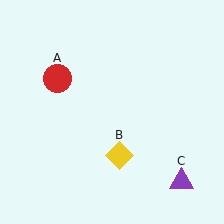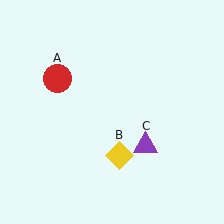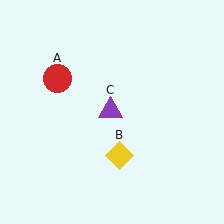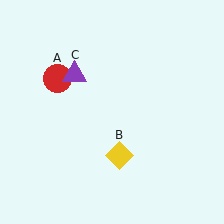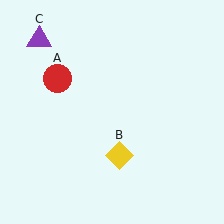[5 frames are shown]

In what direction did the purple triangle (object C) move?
The purple triangle (object C) moved up and to the left.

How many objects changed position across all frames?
1 object changed position: purple triangle (object C).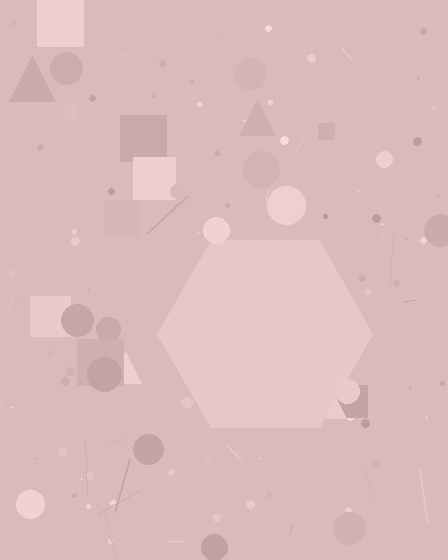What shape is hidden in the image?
A hexagon is hidden in the image.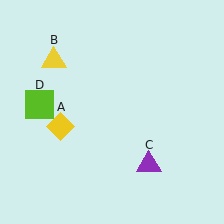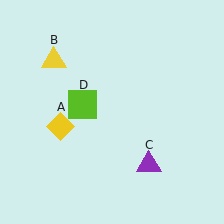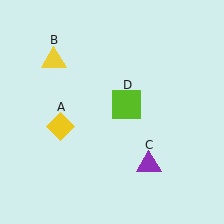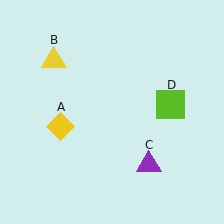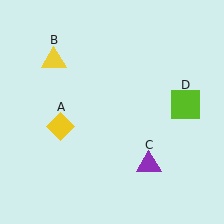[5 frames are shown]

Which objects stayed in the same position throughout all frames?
Yellow diamond (object A) and yellow triangle (object B) and purple triangle (object C) remained stationary.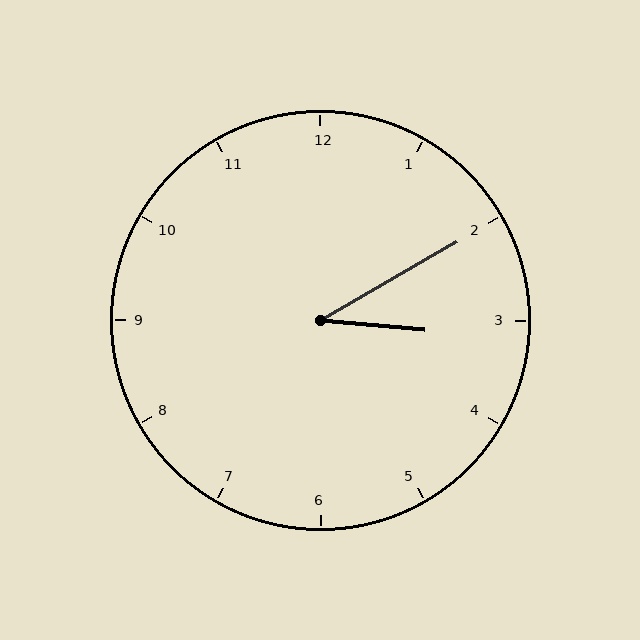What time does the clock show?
3:10.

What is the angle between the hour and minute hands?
Approximately 35 degrees.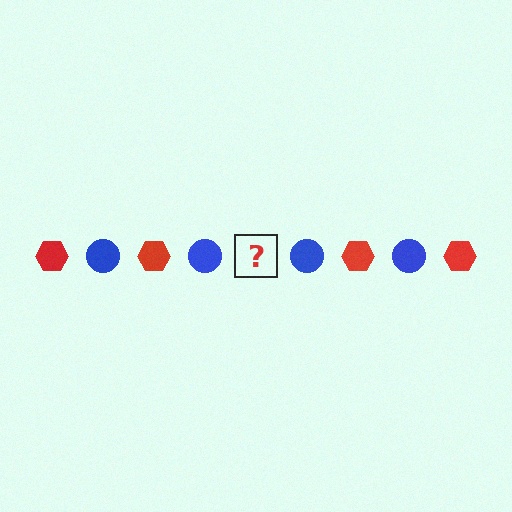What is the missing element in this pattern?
The missing element is a red hexagon.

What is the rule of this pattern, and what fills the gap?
The rule is that the pattern alternates between red hexagon and blue circle. The gap should be filled with a red hexagon.